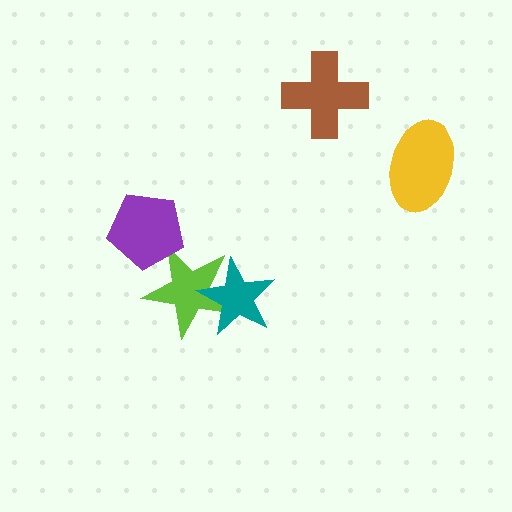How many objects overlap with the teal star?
1 object overlaps with the teal star.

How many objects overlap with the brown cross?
0 objects overlap with the brown cross.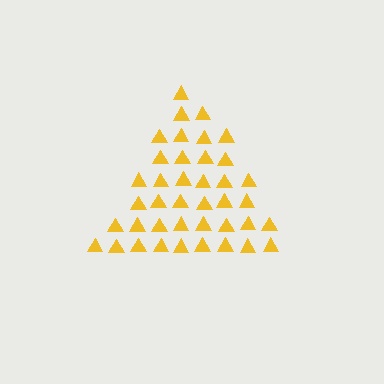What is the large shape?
The large shape is a triangle.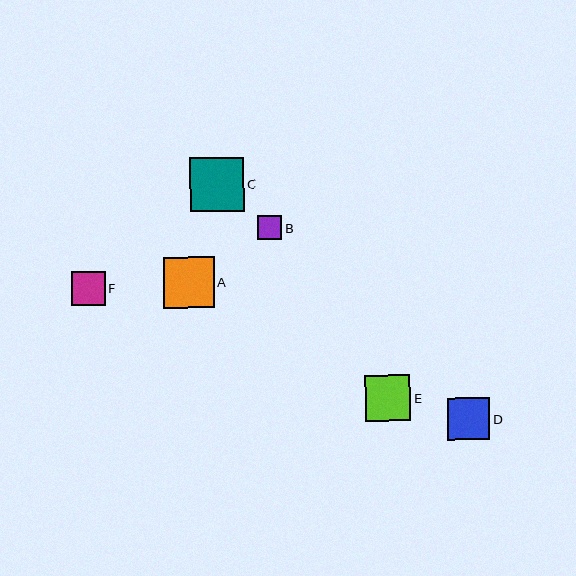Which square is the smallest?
Square B is the smallest with a size of approximately 24 pixels.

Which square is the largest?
Square C is the largest with a size of approximately 54 pixels.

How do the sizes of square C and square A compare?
Square C and square A are approximately the same size.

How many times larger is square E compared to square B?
Square E is approximately 1.9 times the size of square B.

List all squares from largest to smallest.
From largest to smallest: C, A, E, D, F, B.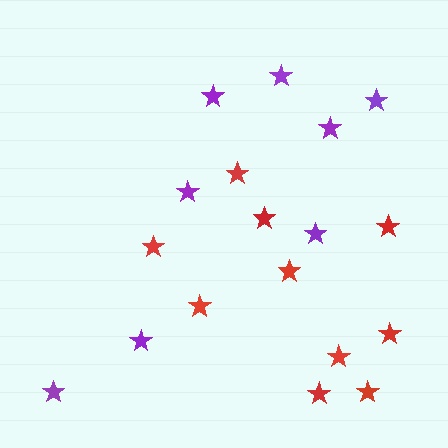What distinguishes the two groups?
There are 2 groups: one group of red stars (10) and one group of purple stars (8).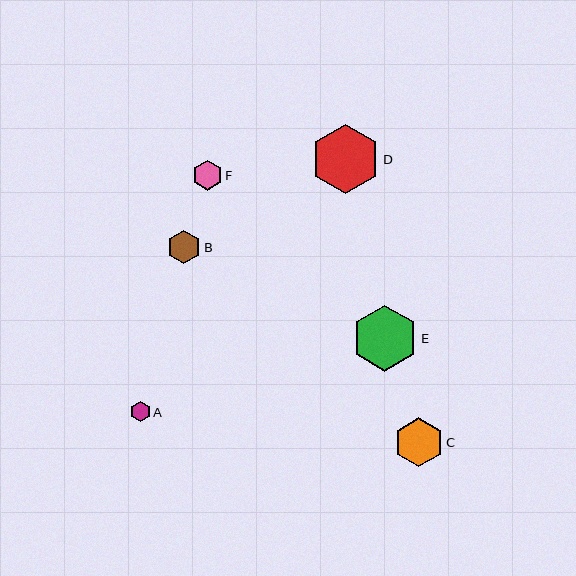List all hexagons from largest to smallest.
From largest to smallest: D, E, C, B, F, A.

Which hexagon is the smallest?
Hexagon A is the smallest with a size of approximately 21 pixels.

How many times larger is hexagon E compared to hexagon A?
Hexagon E is approximately 3.2 times the size of hexagon A.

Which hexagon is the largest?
Hexagon D is the largest with a size of approximately 69 pixels.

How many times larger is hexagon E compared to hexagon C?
Hexagon E is approximately 1.3 times the size of hexagon C.